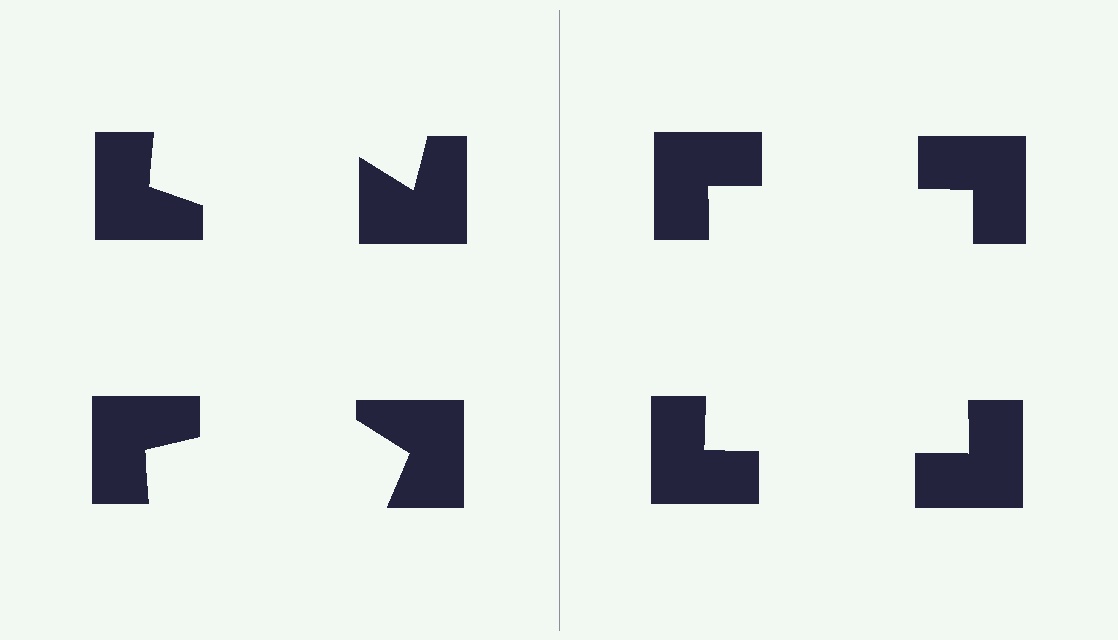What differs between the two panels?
The notched squares are positioned identically on both sides; only the wedge orientations differ. On the right they align to a square; on the left they are misaligned.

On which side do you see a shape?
An illusory square appears on the right side. On the left side the wedge cuts are rotated, so no coherent shape forms.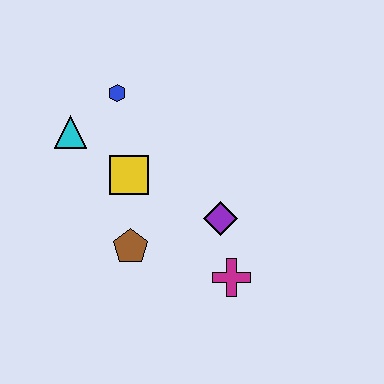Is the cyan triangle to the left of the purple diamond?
Yes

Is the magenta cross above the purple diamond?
No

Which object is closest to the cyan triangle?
The blue hexagon is closest to the cyan triangle.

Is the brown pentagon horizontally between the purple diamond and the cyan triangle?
Yes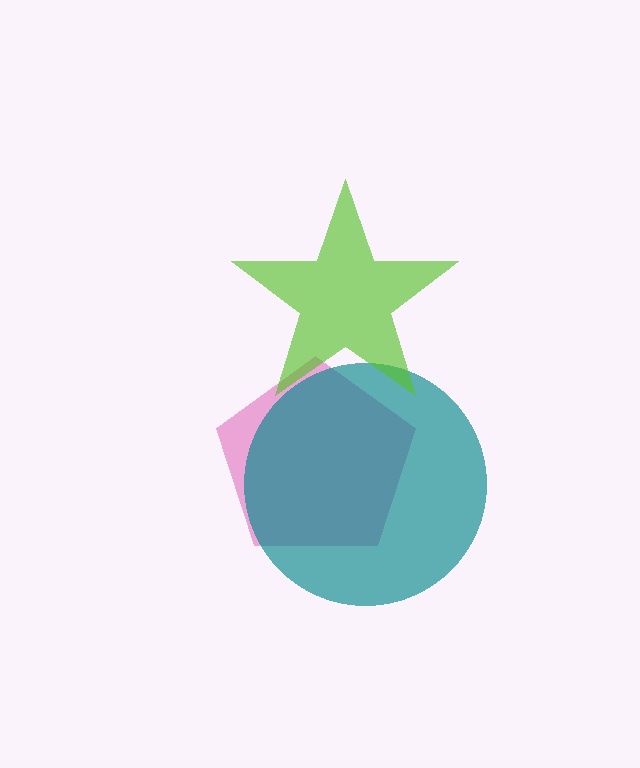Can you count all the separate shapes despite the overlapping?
Yes, there are 3 separate shapes.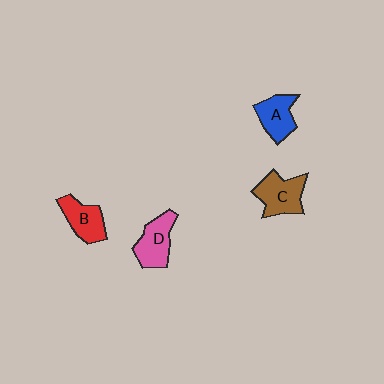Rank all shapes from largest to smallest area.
From largest to smallest: C (brown), D (pink), B (red), A (blue).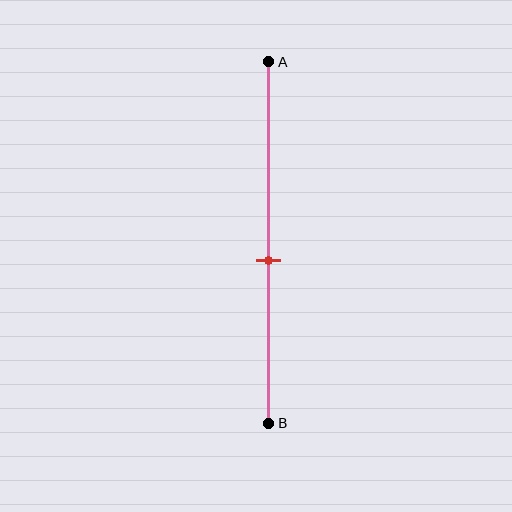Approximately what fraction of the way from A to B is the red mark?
The red mark is approximately 55% of the way from A to B.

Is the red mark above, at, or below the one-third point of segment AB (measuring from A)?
The red mark is below the one-third point of segment AB.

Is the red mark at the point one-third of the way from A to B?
No, the mark is at about 55% from A, not at the 33% one-third point.